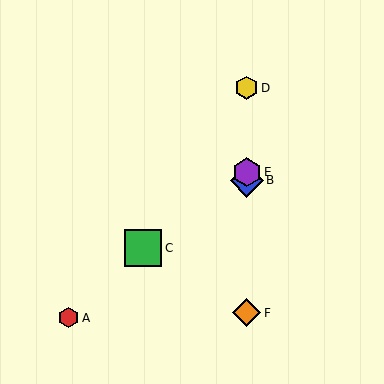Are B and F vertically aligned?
Yes, both are at x≈247.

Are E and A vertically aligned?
No, E is at x≈247 and A is at x≈69.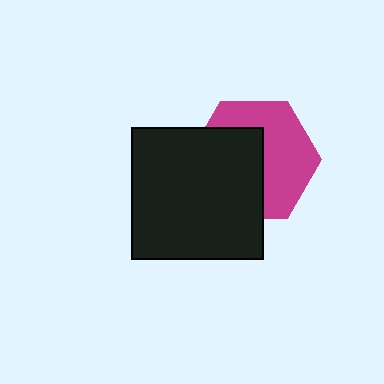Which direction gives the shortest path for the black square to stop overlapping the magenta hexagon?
Moving toward the lower-left gives the shortest separation.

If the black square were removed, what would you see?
You would see the complete magenta hexagon.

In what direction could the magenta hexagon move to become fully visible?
The magenta hexagon could move toward the upper-right. That would shift it out from behind the black square entirely.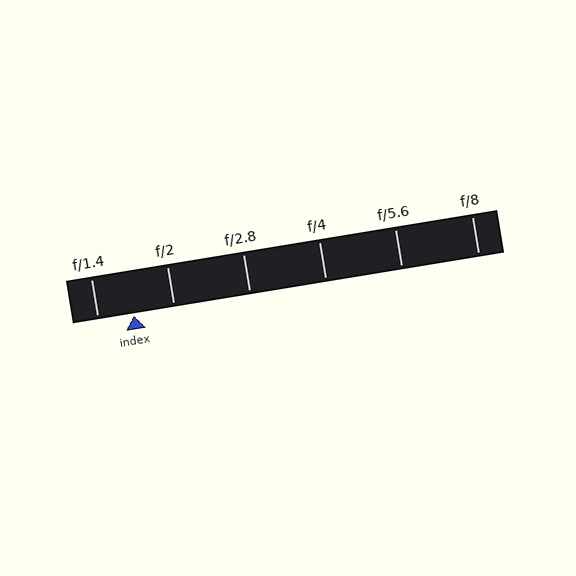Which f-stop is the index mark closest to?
The index mark is closest to f/1.4.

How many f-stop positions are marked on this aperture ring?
There are 6 f-stop positions marked.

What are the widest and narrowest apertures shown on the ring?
The widest aperture shown is f/1.4 and the narrowest is f/8.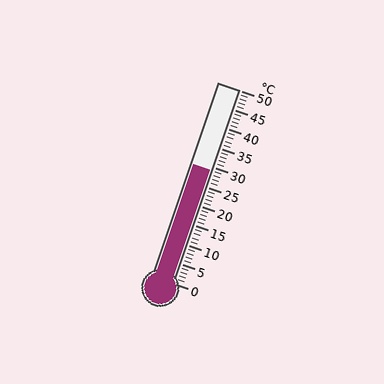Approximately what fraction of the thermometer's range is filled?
The thermometer is filled to approximately 60% of its range.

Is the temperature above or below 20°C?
The temperature is above 20°C.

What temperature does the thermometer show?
The thermometer shows approximately 29°C.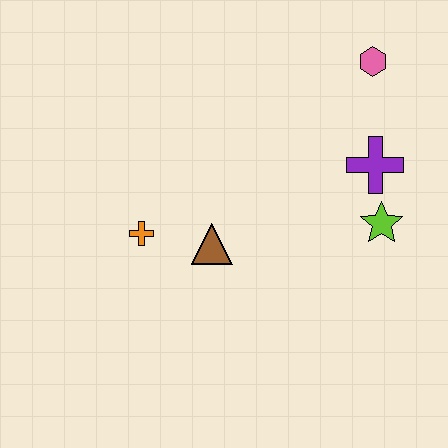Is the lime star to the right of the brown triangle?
Yes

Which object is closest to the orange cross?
The brown triangle is closest to the orange cross.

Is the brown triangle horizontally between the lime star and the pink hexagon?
No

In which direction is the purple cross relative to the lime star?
The purple cross is above the lime star.